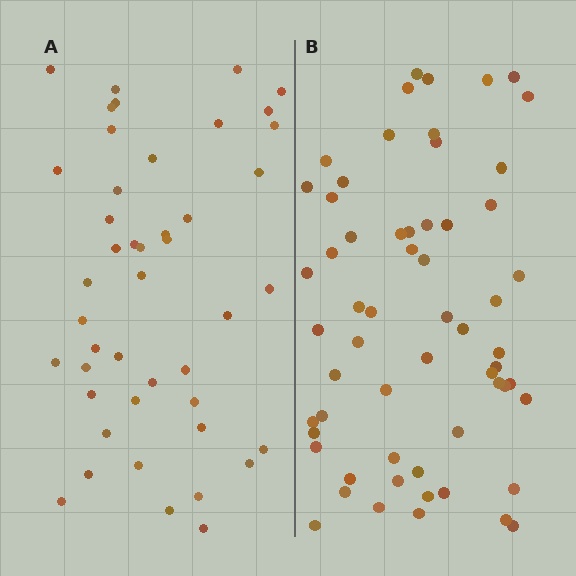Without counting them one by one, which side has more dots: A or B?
Region B (the right region) has more dots.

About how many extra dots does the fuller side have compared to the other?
Region B has approximately 15 more dots than region A.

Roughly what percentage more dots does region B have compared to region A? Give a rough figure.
About 35% more.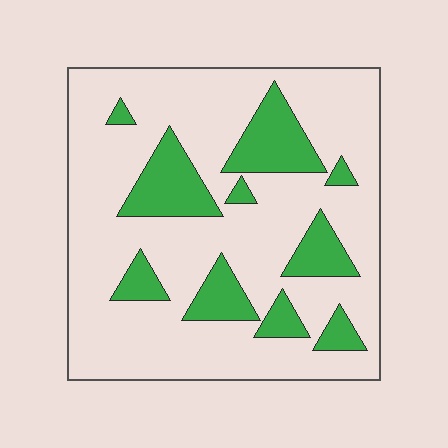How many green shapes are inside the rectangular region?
10.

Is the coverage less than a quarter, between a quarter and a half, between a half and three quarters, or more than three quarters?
Less than a quarter.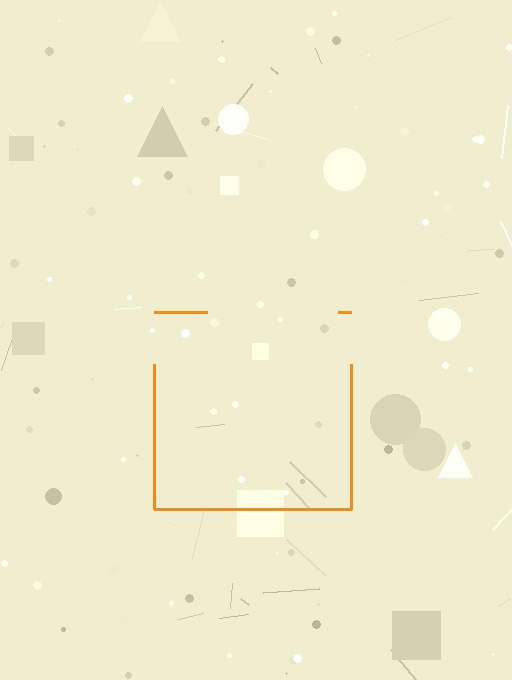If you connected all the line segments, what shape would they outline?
They would outline a square.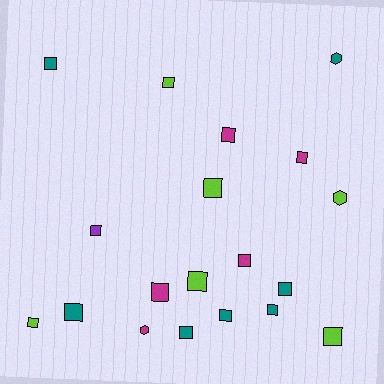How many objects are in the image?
There are 19 objects.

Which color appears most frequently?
Teal, with 7 objects.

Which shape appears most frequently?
Square, with 16 objects.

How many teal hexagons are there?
There is 1 teal hexagon.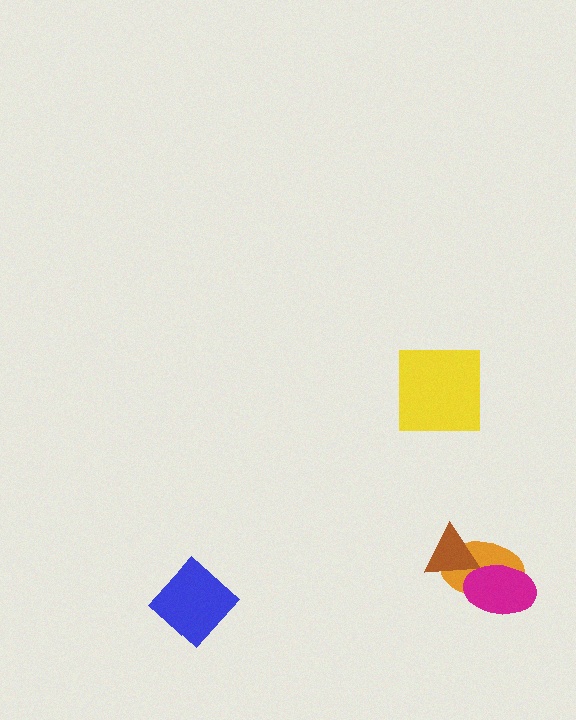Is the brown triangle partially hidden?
Yes, it is partially covered by another shape.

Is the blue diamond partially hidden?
No, no other shape covers it.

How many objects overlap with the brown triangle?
2 objects overlap with the brown triangle.